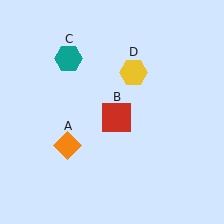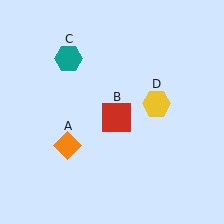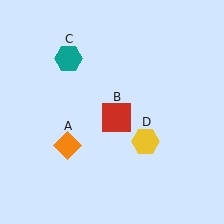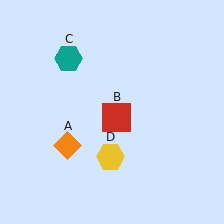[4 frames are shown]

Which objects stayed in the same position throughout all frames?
Orange diamond (object A) and red square (object B) and teal hexagon (object C) remained stationary.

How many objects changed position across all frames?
1 object changed position: yellow hexagon (object D).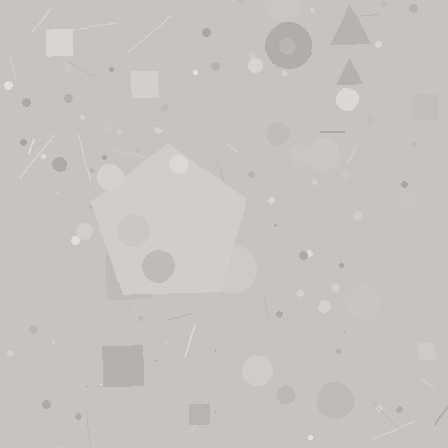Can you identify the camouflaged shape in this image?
The camouflaged shape is a pentagon.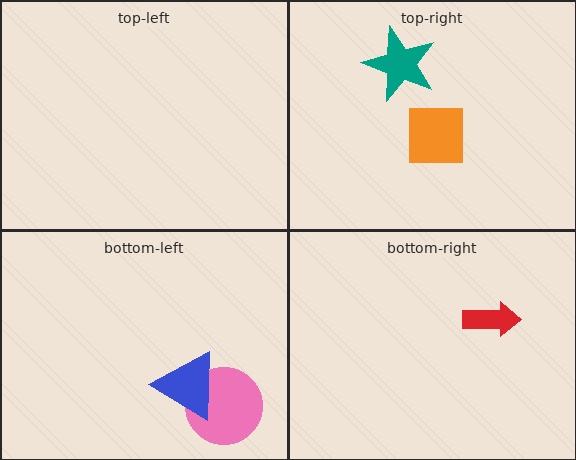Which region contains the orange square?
The top-right region.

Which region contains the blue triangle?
The bottom-left region.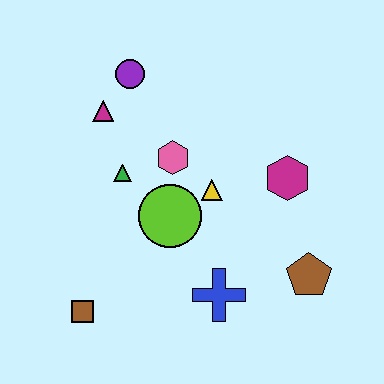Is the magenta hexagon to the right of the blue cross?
Yes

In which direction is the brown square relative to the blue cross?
The brown square is to the left of the blue cross.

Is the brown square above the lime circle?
No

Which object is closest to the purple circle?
The magenta triangle is closest to the purple circle.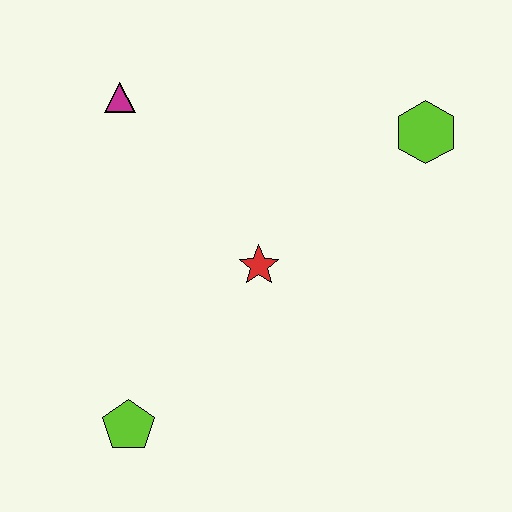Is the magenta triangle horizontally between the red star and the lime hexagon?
No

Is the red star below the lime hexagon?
Yes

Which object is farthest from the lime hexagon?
The lime pentagon is farthest from the lime hexagon.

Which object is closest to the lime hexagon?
The red star is closest to the lime hexagon.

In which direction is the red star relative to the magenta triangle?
The red star is below the magenta triangle.